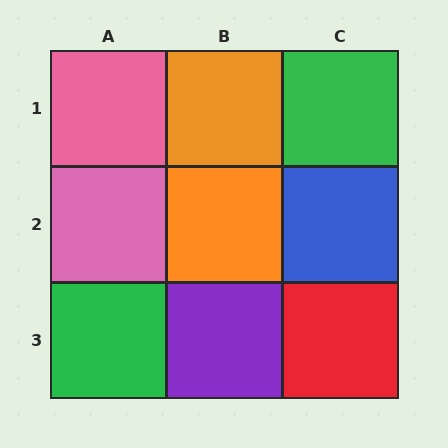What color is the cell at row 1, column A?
Pink.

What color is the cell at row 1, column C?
Green.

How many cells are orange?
2 cells are orange.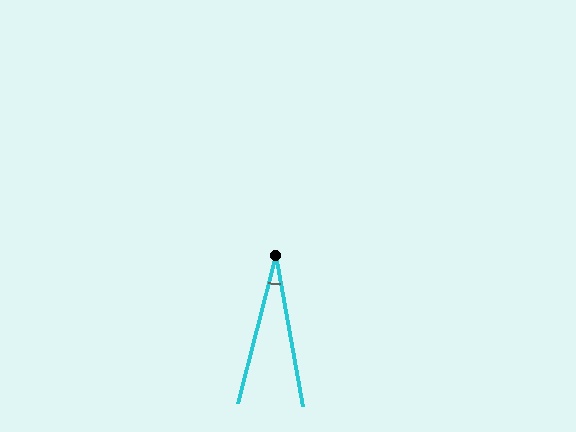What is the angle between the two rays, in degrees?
Approximately 25 degrees.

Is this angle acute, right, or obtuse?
It is acute.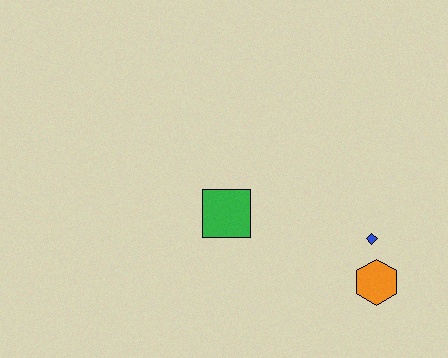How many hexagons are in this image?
There is 1 hexagon.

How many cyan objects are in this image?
There are no cyan objects.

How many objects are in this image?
There are 3 objects.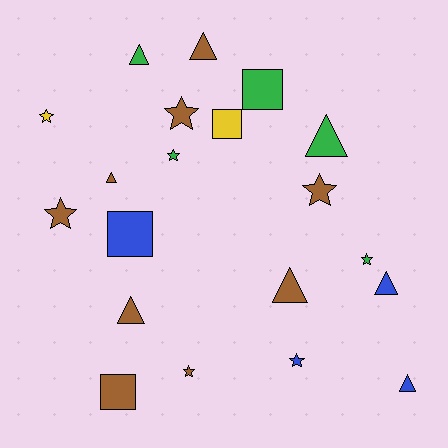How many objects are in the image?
There are 20 objects.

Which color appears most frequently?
Brown, with 9 objects.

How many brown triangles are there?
There are 4 brown triangles.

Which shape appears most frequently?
Triangle, with 8 objects.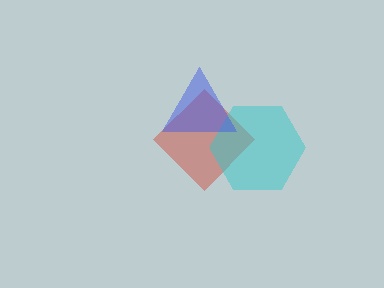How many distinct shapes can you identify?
There are 3 distinct shapes: a red diamond, a cyan hexagon, a blue triangle.